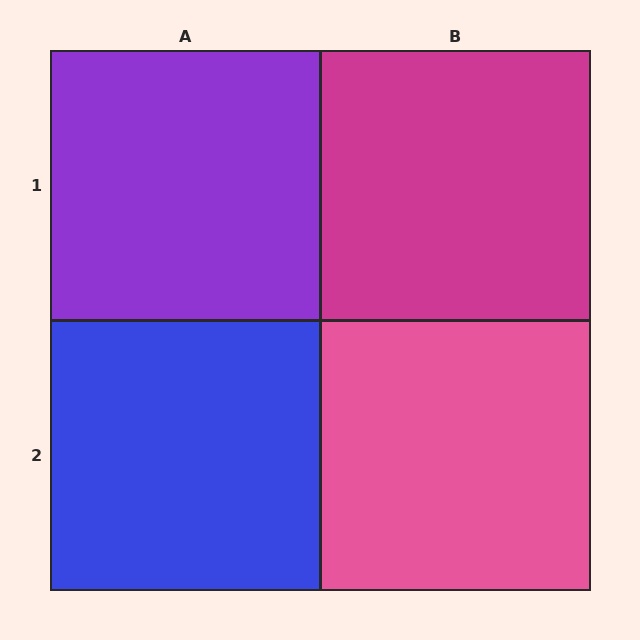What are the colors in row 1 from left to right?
Purple, magenta.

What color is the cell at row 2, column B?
Pink.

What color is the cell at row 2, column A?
Blue.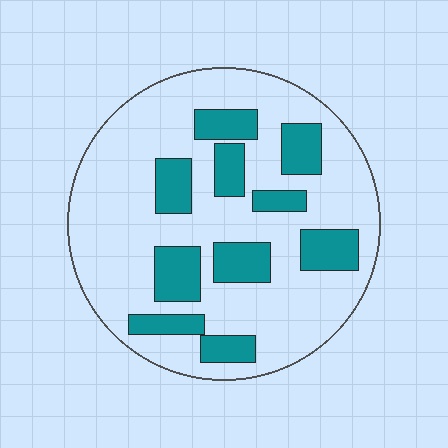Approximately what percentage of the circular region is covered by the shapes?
Approximately 25%.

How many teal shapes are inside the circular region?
10.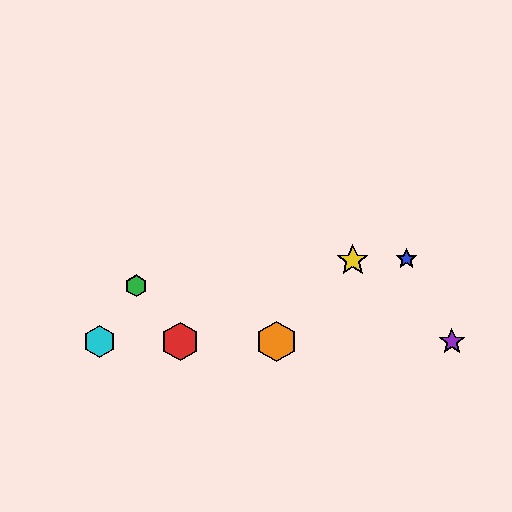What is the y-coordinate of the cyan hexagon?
The cyan hexagon is at y≈342.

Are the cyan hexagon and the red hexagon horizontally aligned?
Yes, both are at y≈342.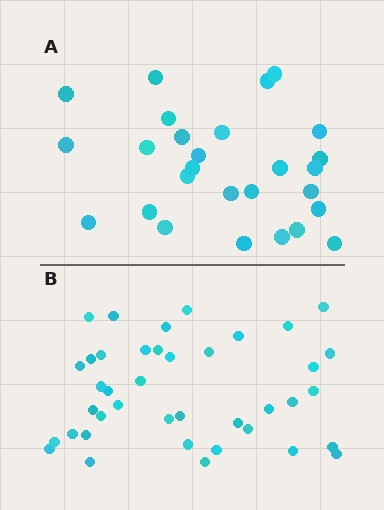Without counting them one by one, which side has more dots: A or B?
Region B (the bottom region) has more dots.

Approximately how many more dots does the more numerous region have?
Region B has approximately 15 more dots than region A.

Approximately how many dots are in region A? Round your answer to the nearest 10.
About 30 dots. (The exact count is 27, which rounds to 30.)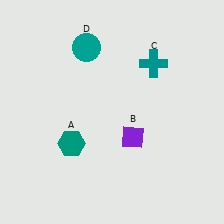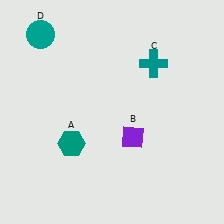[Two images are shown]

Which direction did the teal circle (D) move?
The teal circle (D) moved left.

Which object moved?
The teal circle (D) moved left.